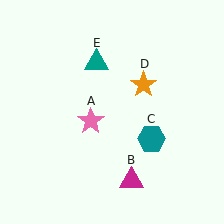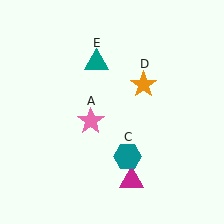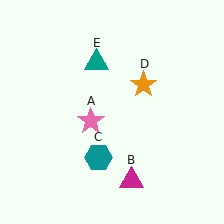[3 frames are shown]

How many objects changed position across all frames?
1 object changed position: teal hexagon (object C).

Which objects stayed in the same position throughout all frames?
Pink star (object A) and magenta triangle (object B) and orange star (object D) and teal triangle (object E) remained stationary.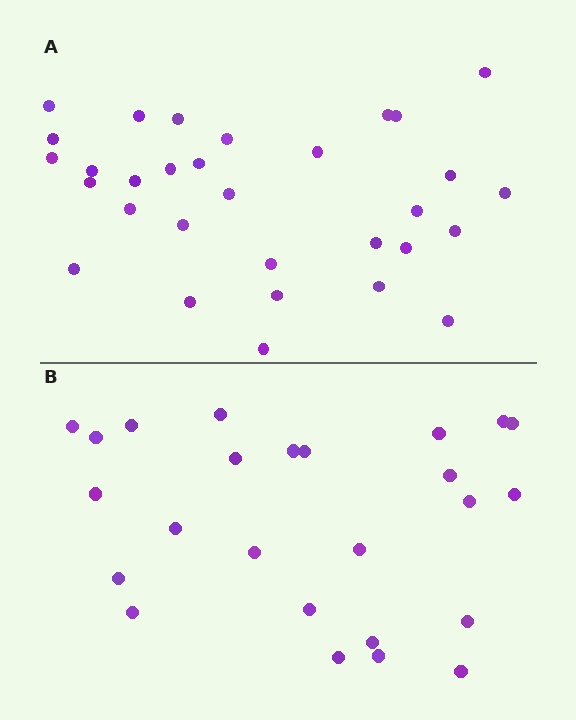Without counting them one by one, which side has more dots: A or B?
Region A (the top region) has more dots.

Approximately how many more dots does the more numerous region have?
Region A has about 6 more dots than region B.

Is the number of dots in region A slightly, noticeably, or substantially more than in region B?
Region A has only slightly more — the two regions are fairly close. The ratio is roughly 1.2 to 1.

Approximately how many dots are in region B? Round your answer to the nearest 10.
About 20 dots. (The exact count is 25, which rounds to 20.)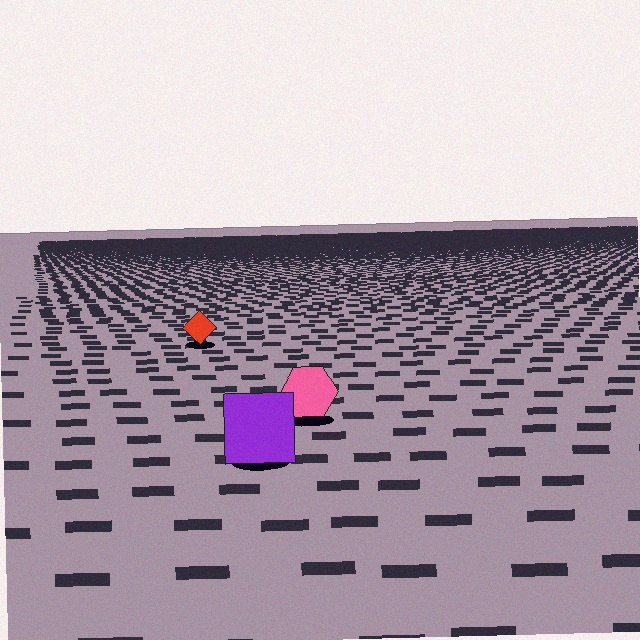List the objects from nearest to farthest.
From nearest to farthest: the purple square, the pink hexagon, the red diamond.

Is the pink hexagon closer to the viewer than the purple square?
No. The purple square is closer — you can tell from the texture gradient: the ground texture is coarser near it.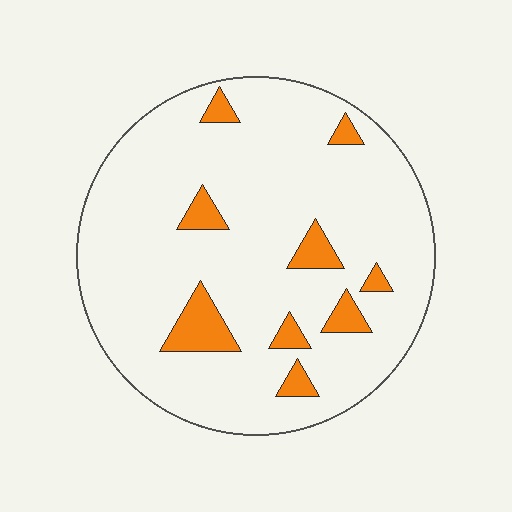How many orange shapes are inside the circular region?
9.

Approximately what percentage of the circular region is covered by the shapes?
Approximately 10%.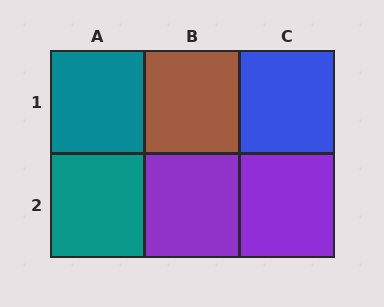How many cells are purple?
2 cells are purple.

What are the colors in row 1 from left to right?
Teal, brown, blue.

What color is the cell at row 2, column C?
Purple.